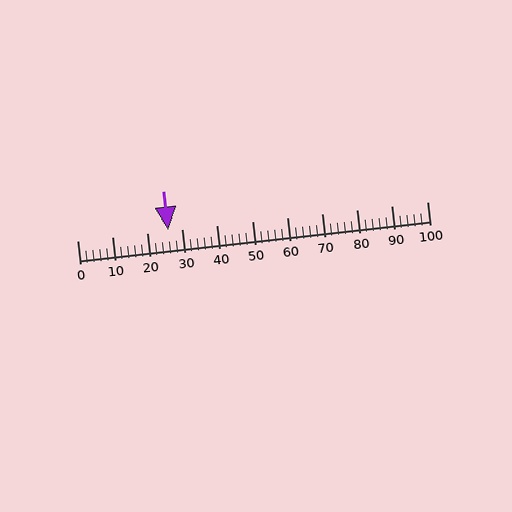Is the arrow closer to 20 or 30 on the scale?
The arrow is closer to 30.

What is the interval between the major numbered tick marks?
The major tick marks are spaced 10 units apart.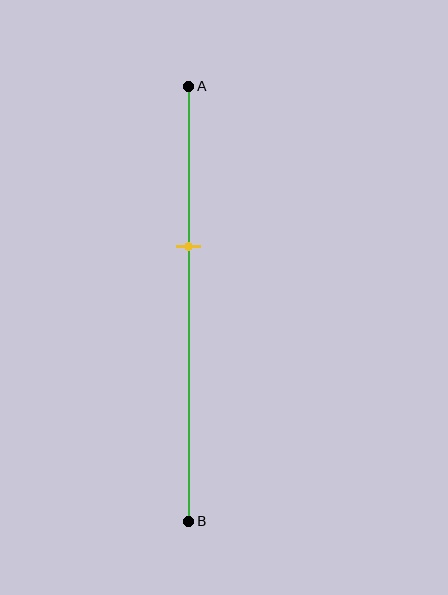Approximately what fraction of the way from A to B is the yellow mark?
The yellow mark is approximately 35% of the way from A to B.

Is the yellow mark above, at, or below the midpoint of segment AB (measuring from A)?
The yellow mark is above the midpoint of segment AB.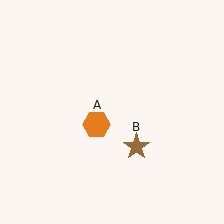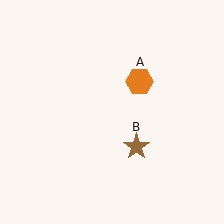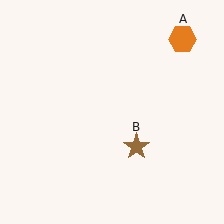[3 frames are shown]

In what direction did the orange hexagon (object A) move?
The orange hexagon (object A) moved up and to the right.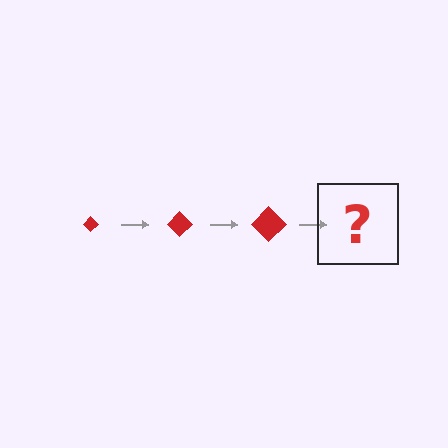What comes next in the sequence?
The next element should be a red diamond, larger than the previous one.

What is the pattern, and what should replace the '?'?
The pattern is that the diamond gets progressively larger each step. The '?' should be a red diamond, larger than the previous one.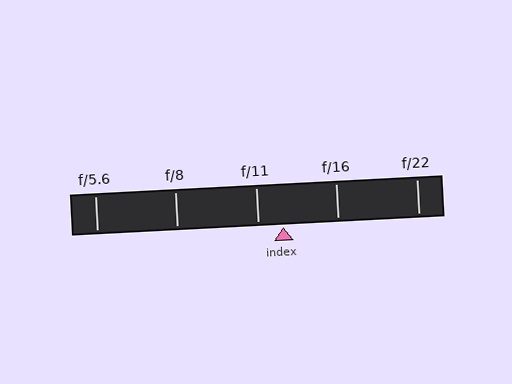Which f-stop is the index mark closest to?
The index mark is closest to f/11.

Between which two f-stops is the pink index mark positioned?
The index mark is between f/11 and f/16.